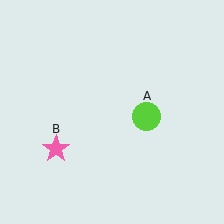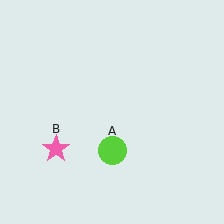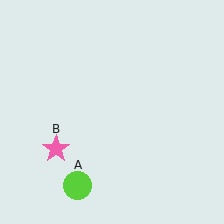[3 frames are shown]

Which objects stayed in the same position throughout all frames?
Pink star (object B) remained stationary.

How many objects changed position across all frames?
1 object changed position: lime circle (object A).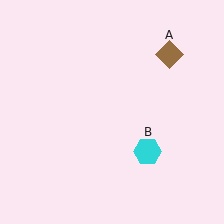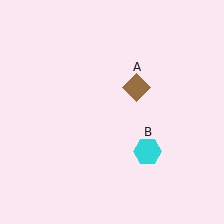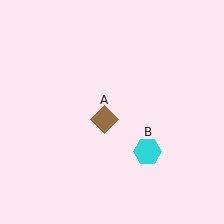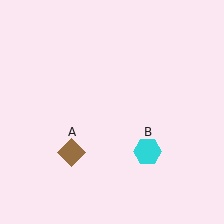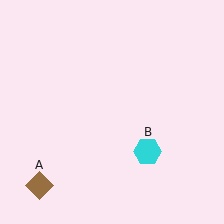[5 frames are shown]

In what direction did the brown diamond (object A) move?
The brown diamond (object A) moved down and to the left.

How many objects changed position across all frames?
1 object changed position: brown diamond (object A).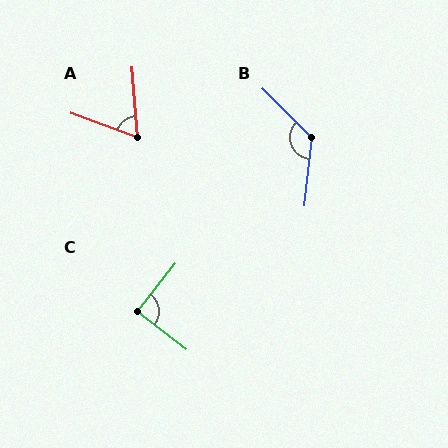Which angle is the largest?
B, at approximately 129 degrees.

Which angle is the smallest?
A, at approximately 65 degrees.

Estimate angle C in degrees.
Approximately 89 degrees.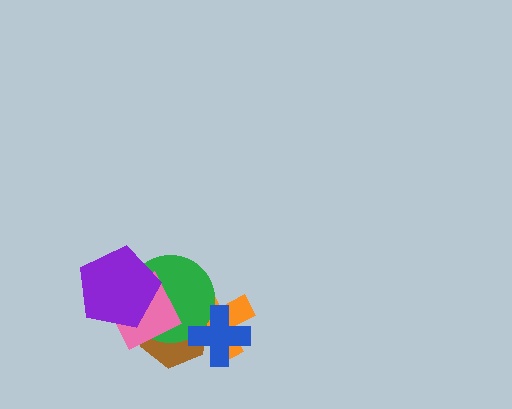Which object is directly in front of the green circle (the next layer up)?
The pink square is directly in front of the green circle.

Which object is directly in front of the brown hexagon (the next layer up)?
The green circle is directly in front of the brown hexagon.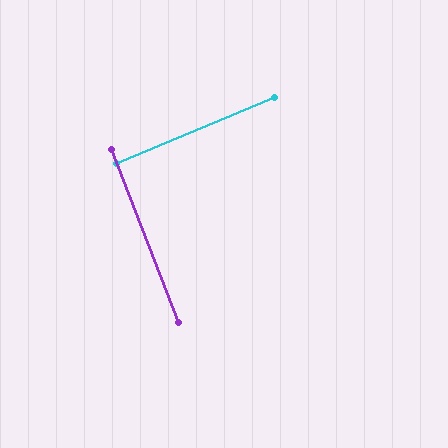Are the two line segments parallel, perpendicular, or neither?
Perpendicular — they meet at approximately 89°.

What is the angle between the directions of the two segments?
Approximately 89 degrees.